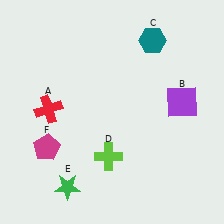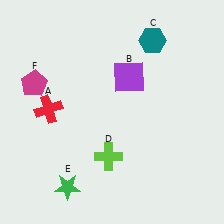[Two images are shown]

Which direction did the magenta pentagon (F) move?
The magenta pentagon (F) moved up.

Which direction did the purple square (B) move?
The purple square (B) moved left.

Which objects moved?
The objects that moved are: the purple square (B), the magenta pentagon (F).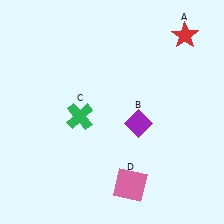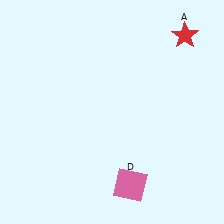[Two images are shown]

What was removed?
The green cross (C), the purple diamond (B) were removed in Image 2.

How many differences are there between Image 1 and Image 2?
There are 2 differences between the two images.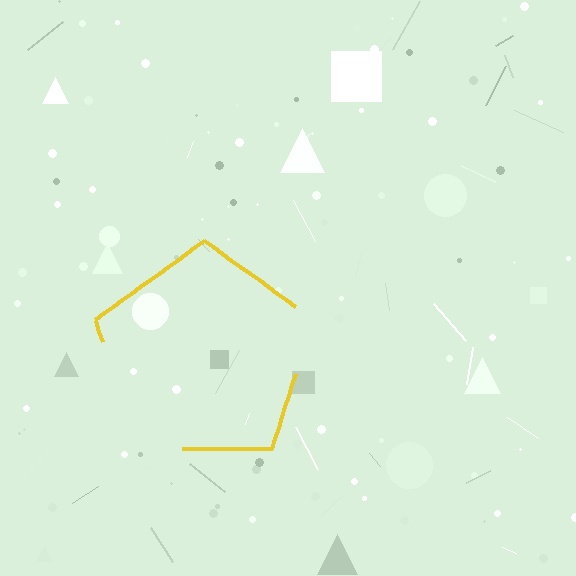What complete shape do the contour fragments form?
The contour fragments form a pentagon.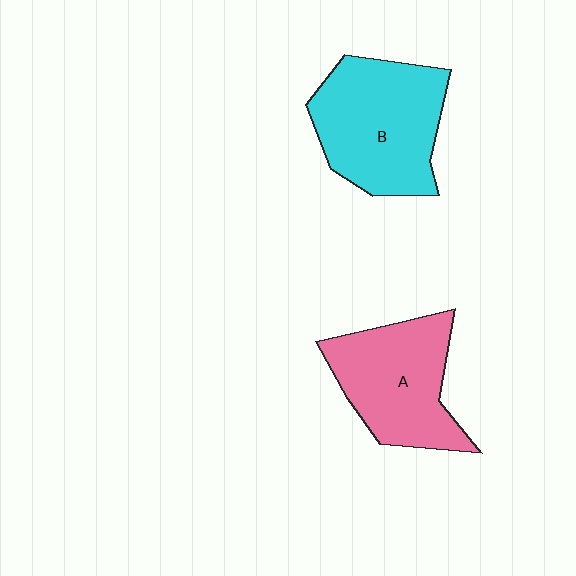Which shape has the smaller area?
Shape A (pink).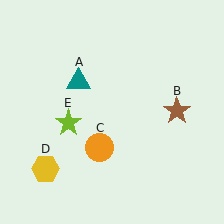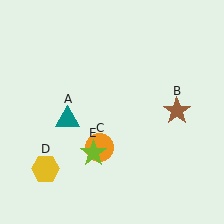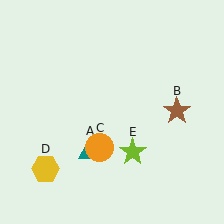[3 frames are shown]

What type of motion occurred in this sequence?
The teal triangle (object A), lime star (object E) rotated counterclockwise around the center of the scene.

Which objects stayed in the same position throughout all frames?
Brown star (object B) and orange circle (object C) and yellow hexagon (object D) remained stationary.